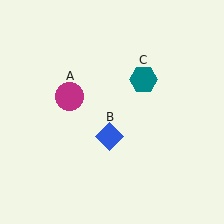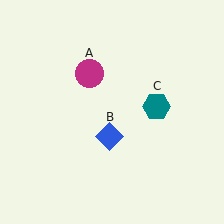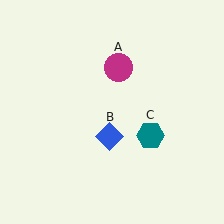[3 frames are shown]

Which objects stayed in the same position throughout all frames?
Blue diamond (object B) remained stationary.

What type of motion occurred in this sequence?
The magenta circle (object A), teal hexagon (object C) rotated clockwise around the center of the scene.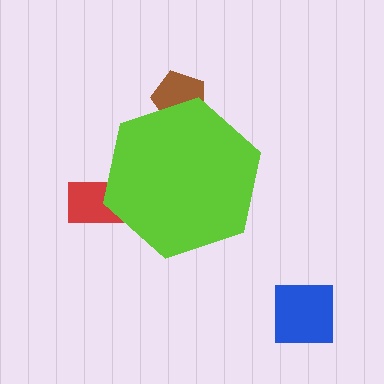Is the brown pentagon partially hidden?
Yes, the brown pentagon is partially hidden behind the lime hexagon.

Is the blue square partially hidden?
No, the blue square is fully visible.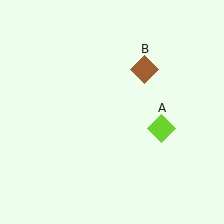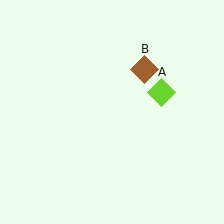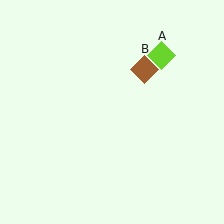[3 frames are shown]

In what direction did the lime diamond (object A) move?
The lime diamond (object A) moved up.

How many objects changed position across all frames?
1 object changed position: lime diamond (object A).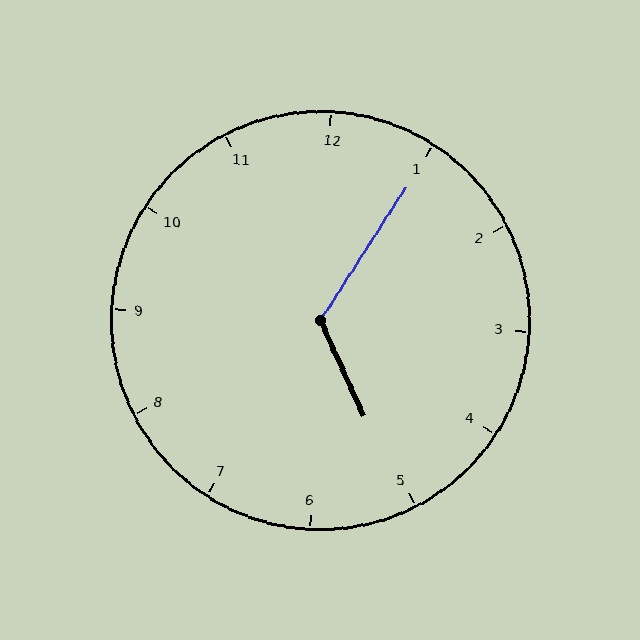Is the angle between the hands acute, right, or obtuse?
It is obtuse.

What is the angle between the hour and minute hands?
Approximately 122 degrees.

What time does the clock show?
5:05.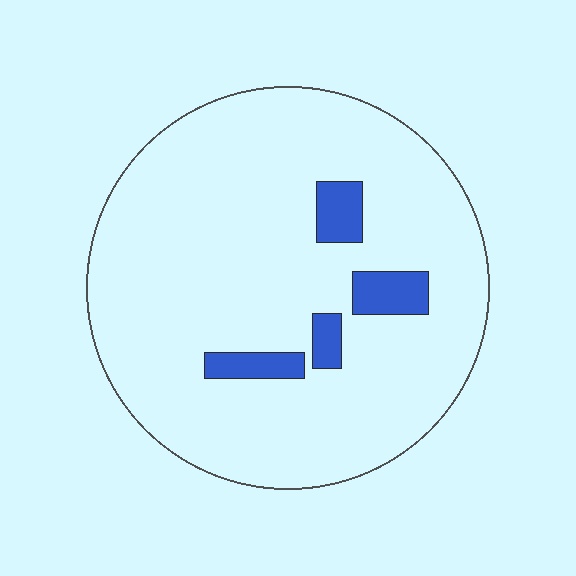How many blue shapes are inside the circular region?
4.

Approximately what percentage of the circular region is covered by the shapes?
Approximately 10%.